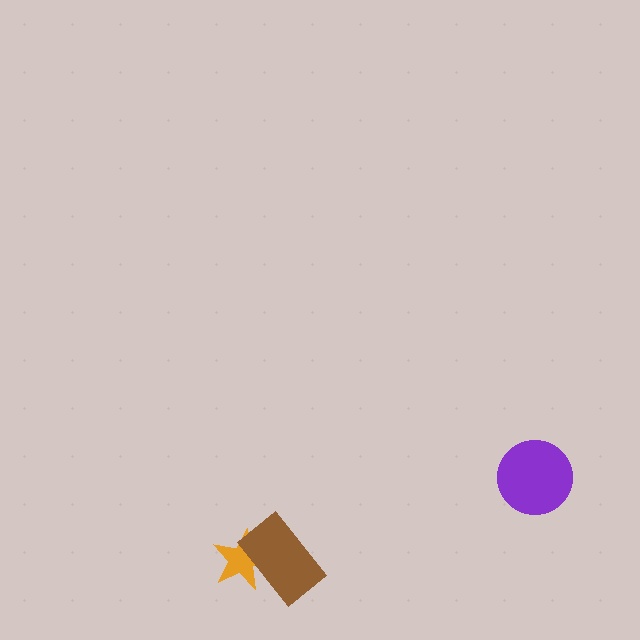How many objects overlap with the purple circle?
0 objects overlap with the purple circle.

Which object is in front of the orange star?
The brown rectangle is in front of the orange star.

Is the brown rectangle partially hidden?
No, no other shape covers it.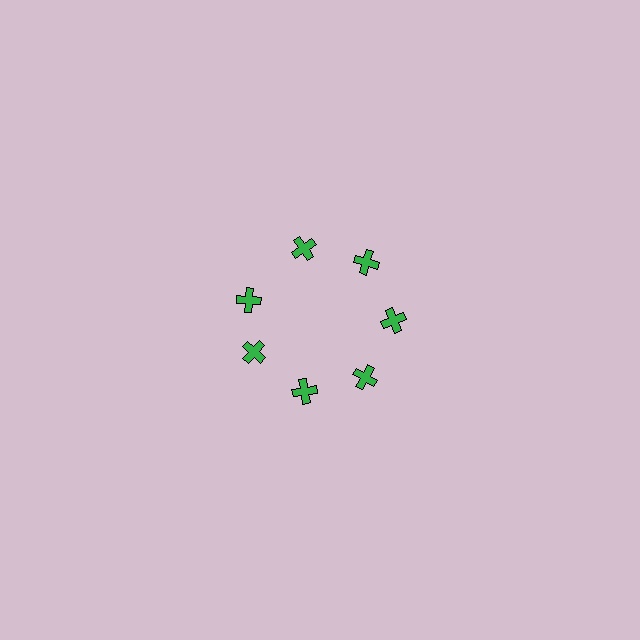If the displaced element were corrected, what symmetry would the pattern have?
It would have 7-fold rotational symmetry — the pattern would map onto itself every 51 degrees.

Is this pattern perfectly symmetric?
No. The 7 green crosses are arranged in a ring, but one element near the 10 o'clock position is rotated out of alignment along the ring, breaking the 7-fold rotational symmetry.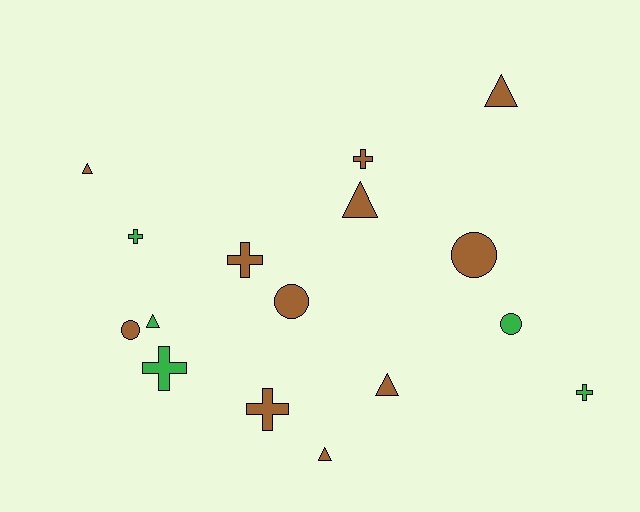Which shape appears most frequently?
Triangle, with 6 objects.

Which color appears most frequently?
Brown, with 11 objects.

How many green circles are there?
There is 1 green circle.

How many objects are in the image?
There are 16 objects.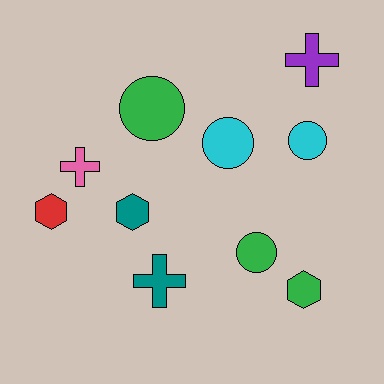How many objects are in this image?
There are 10 objects.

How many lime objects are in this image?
There are no lime objects.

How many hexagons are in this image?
There are 3 hexagons.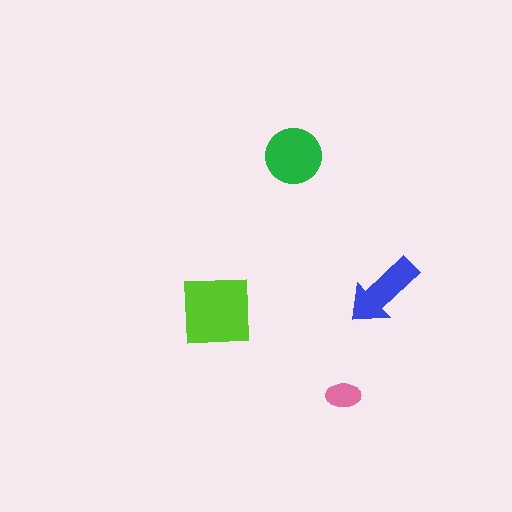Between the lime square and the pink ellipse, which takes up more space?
The lime square.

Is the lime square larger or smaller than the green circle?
Larger.